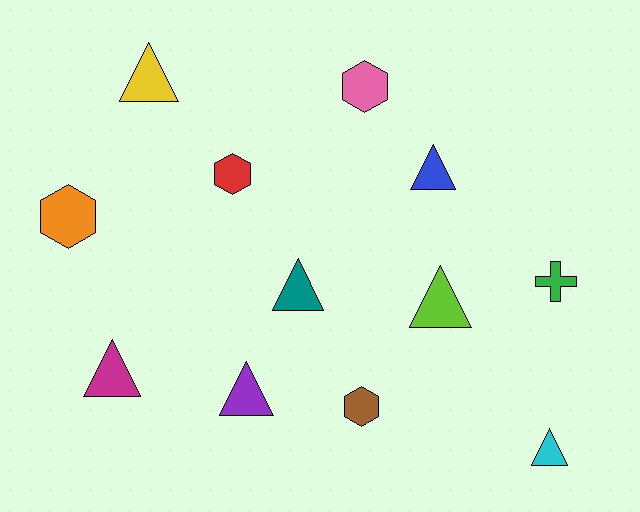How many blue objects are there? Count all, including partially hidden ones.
There is 1 blue object.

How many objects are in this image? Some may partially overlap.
There are 12 objects.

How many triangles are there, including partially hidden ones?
There are 7 triangles.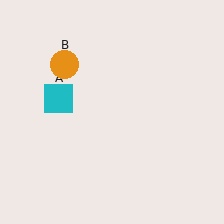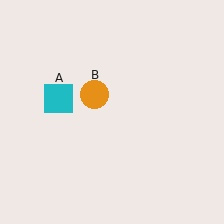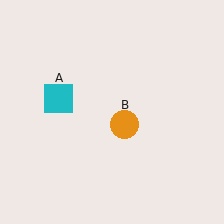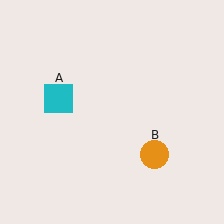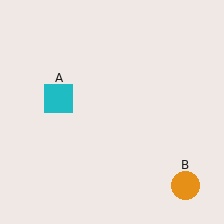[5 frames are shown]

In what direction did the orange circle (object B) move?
The orange circle (object B) moved down and to the right.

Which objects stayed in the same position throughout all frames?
Cyan square (object A) remained stationary.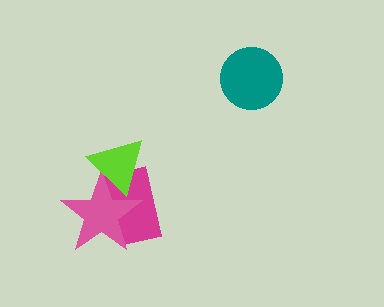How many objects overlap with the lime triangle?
2 objects overlap with the lime triangle.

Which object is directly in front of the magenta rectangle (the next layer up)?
The pink star is directly in front of the magenta rectangle.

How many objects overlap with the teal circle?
0 objects overlap with the teal circle.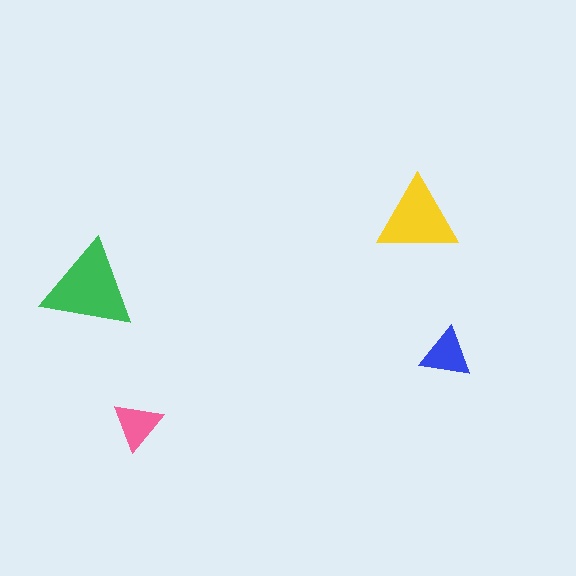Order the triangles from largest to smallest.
the green one, the yellow one, the blue one, the pink one.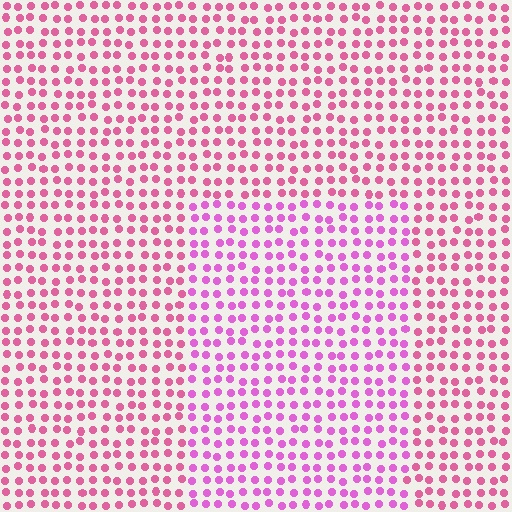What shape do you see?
I see a rectangle.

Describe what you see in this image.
The image is filled with small pink elements in a uniform arrangement. A rectangle-shaped region is visible where the elements are tinted to a slightly different hue, forming a subtle color boundary.